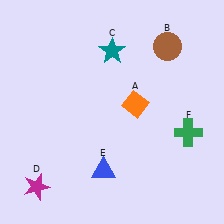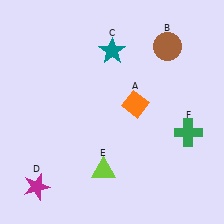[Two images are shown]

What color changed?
The triangle (E) changed from blue in Image 1 to lime in Image 2.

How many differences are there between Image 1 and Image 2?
There is 1 difference between the two images.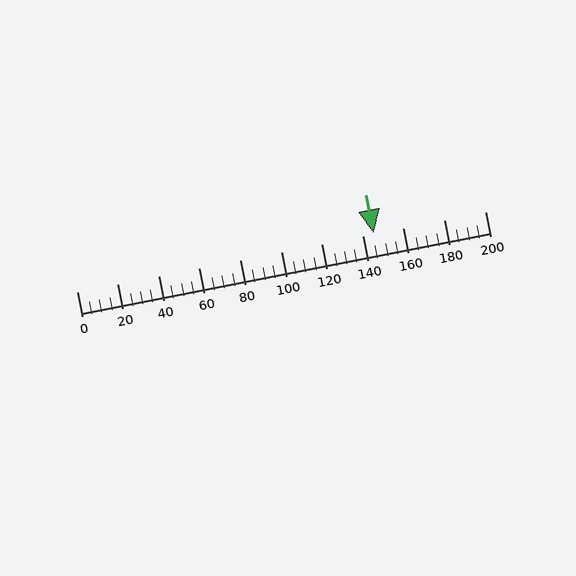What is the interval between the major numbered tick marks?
The major tick marks are spaced 20 units apart.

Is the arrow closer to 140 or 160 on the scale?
The arrow is closer to 140.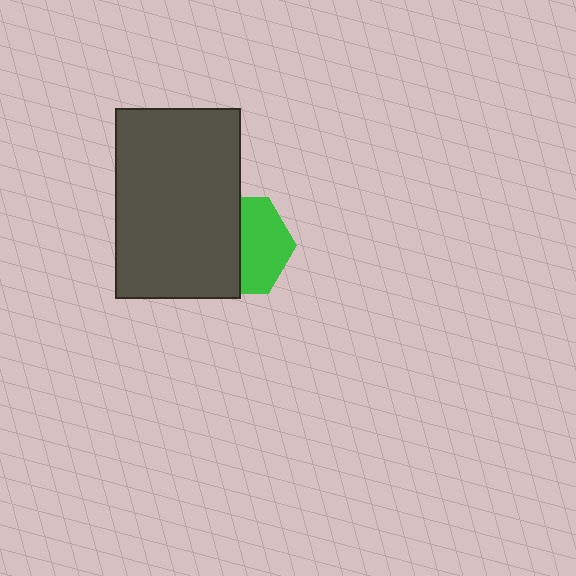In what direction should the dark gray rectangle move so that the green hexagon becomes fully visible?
The dark gray rectangle should move left. That is the shortest direction to clear the overlap and leave the green hexagon fully visible.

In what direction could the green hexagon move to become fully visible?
The green hexagon could move right. That would shift it out from behind the dark gray rectangle entirely.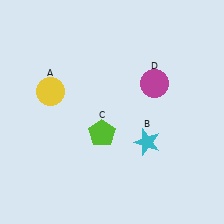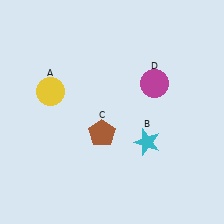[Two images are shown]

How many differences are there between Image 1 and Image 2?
There is 1 difference between the two images.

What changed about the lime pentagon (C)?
In Image 1, C is lime. In Image 2, it changed to brown.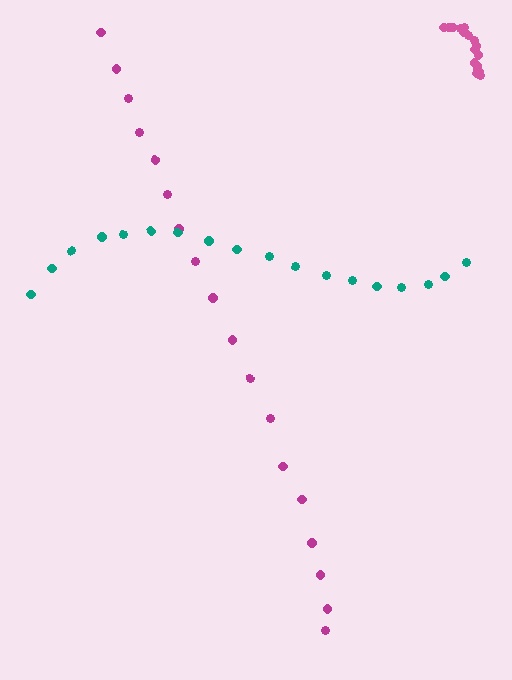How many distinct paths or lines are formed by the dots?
There are 3 distinct paths.